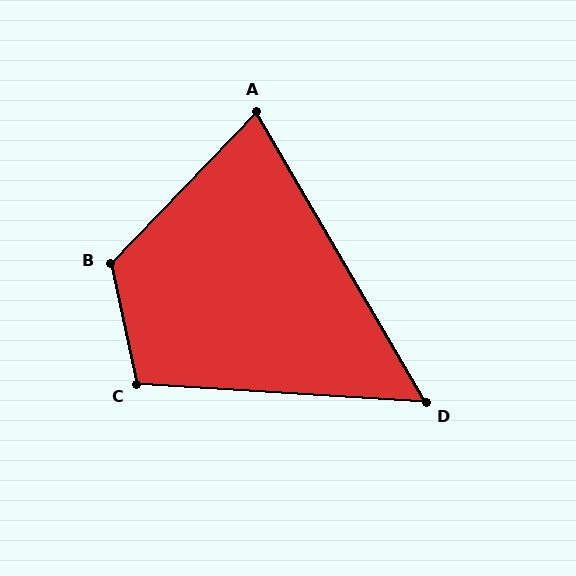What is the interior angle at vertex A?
Approximately 74 degrees (acute).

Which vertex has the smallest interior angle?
D, at approximately 56 degrees.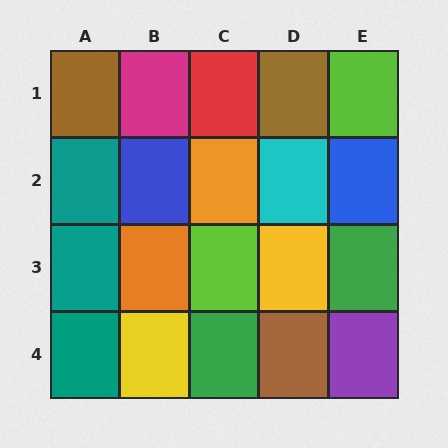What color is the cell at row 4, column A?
Teal.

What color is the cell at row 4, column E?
Purple.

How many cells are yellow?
2 cells are yellow.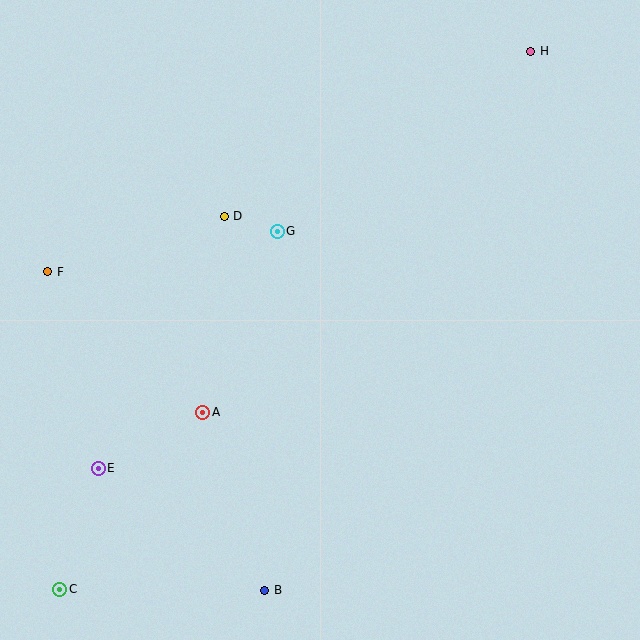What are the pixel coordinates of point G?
Point G is at (277, 231).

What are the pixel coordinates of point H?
Point H is at (531, 51).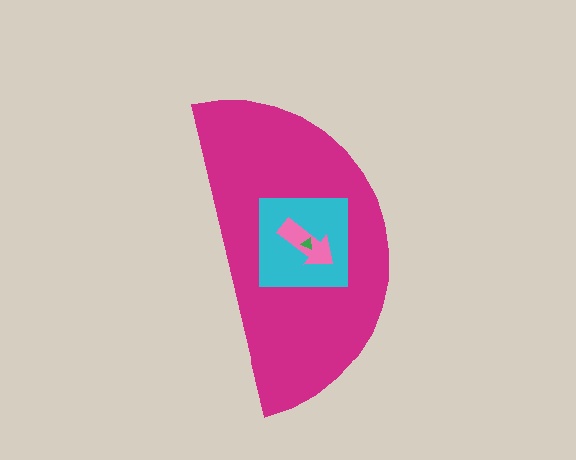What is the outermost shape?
The magenta semicircle.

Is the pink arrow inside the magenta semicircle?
Yes.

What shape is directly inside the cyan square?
The pink arrow.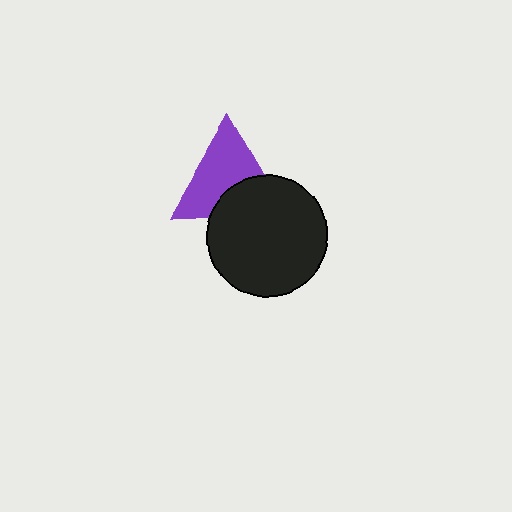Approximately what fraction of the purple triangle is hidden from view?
Roughly 35% of the purple triangle is hidden behind the black circle.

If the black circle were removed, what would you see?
You would see the complete purple triangle.